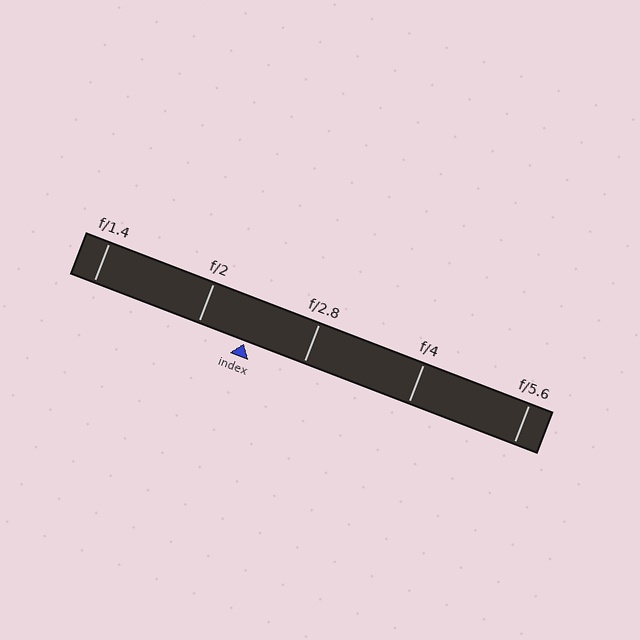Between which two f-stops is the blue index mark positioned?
The index mark is between f/2 and f/2.8.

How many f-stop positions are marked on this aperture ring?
There are 5 f-stop positions marked.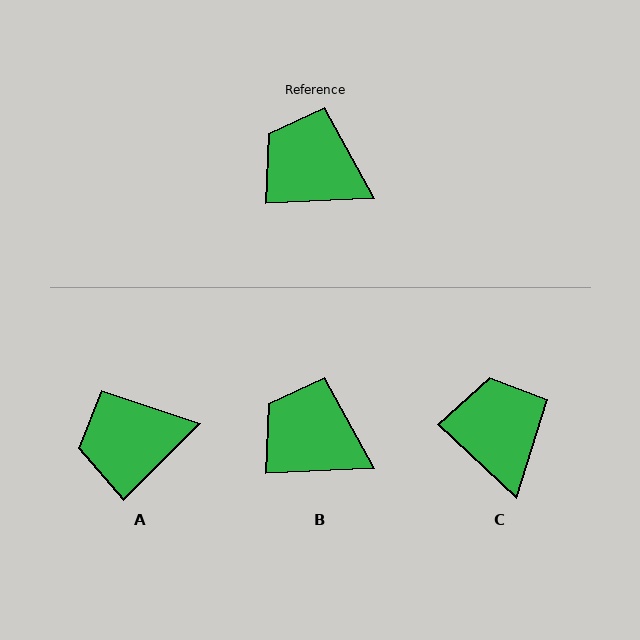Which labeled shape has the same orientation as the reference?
B.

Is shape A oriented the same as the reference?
No, it is off by about 43 degrees.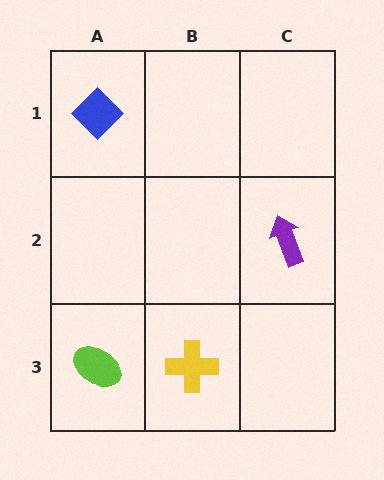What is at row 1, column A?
A blue diamond.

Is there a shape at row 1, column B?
No, that cell is empty.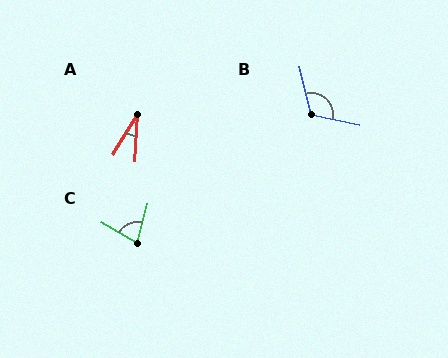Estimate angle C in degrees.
Approximately 73 degrees.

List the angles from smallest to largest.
A (29°), C (73°), B (116°).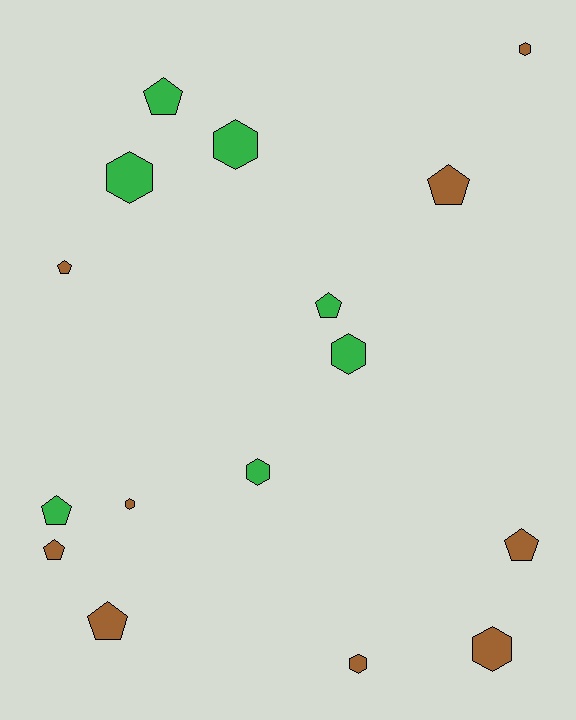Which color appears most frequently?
Brown, with 9 objects.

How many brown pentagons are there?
There are 5 brown pentagons.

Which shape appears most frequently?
Hexagon, with 8 objects.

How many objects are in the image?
There are 16 objects.